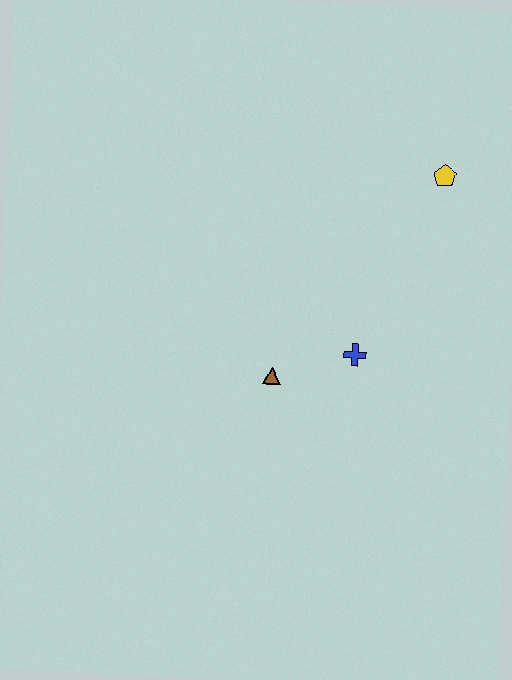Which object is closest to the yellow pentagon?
The blue cross is closest to the yellow pentagon.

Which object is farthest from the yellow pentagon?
The brown triangle is farthest from the yellow pentagon.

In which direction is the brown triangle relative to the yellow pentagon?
The brown triangle is below the yellow pentagon.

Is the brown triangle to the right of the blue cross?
No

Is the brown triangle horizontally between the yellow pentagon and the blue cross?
No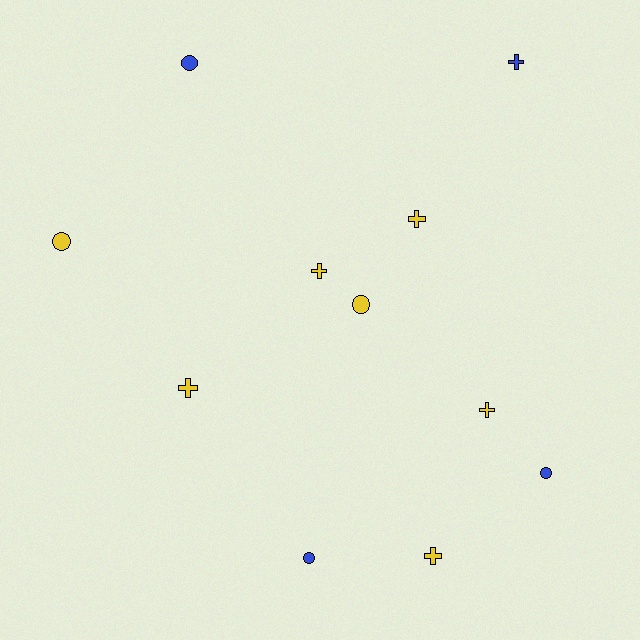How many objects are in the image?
There are 11 objects.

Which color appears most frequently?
Yellow, with 7 objects.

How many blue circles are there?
There are 3 blue circles.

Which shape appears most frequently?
Cross, with 6 objects.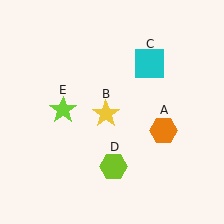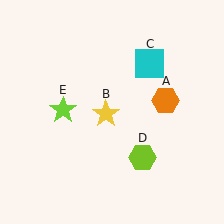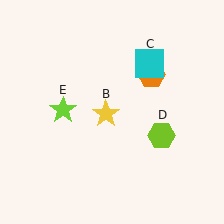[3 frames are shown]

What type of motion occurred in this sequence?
The orange hexagon (object A), lime hexagon (object D) rotated counterclockwise around the center of the scene.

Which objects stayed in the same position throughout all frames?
Yellow star (object B) and cyan square (object C) and lime star (object E) remained stationary.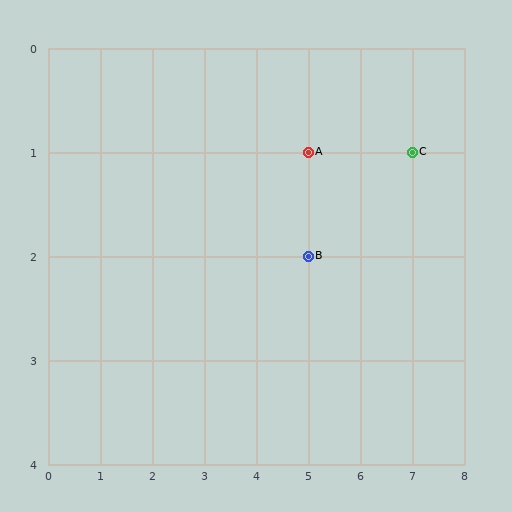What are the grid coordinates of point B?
Point B is at grid coordinates (5, 2).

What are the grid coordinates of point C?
Point C is at grid coordinates (7, 1).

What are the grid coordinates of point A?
Point A is at grid coordinates (5, 1).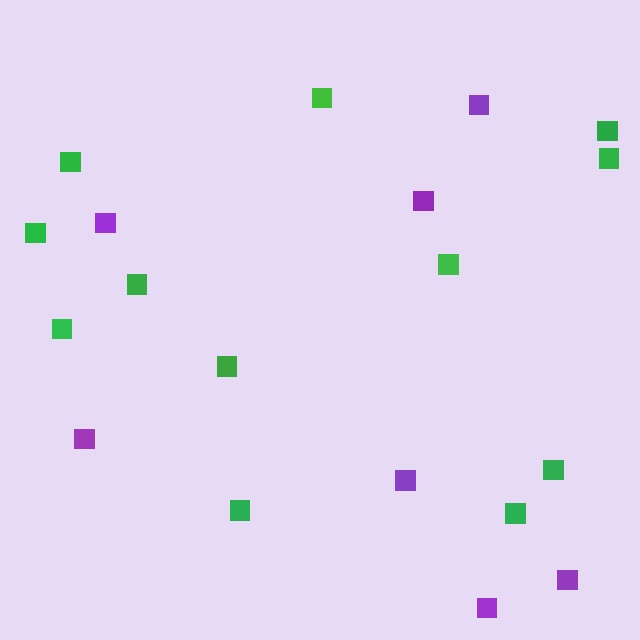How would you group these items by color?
There are 2 groups: one group of purple squares (7) and one group of green squares (12).